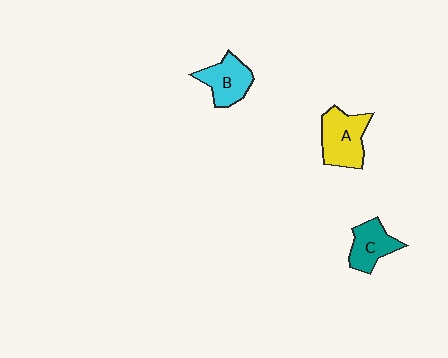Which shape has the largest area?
Shape A (yellow).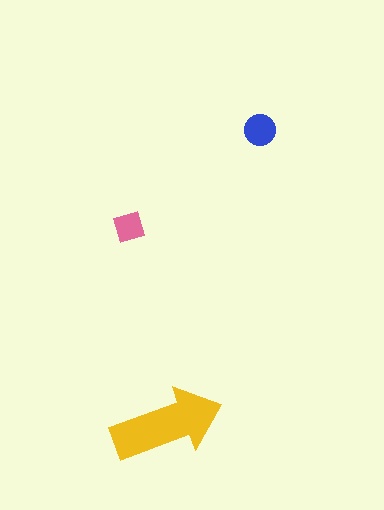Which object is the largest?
The yellow arrow.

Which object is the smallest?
The pink diamond.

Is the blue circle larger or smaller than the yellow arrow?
Smaller.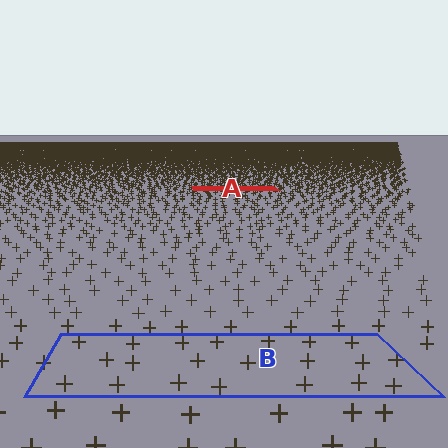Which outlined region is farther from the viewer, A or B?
Region A is farther from the viewer — the texture elements inside it appear smaller and more densely packed.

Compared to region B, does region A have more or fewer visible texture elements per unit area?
Region A has more texture elements per unit area — they are packed more densely because it is farther away.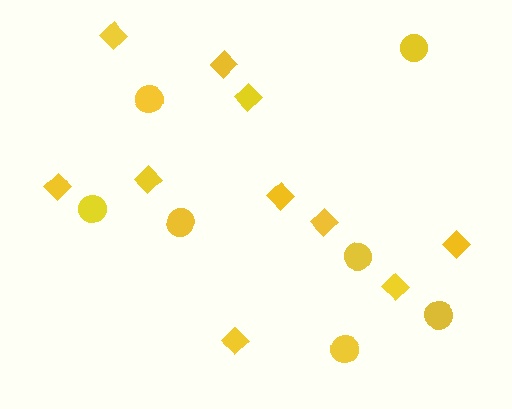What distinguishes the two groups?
There are 2 groups: one group of diamonds (10) and one group of circles (7).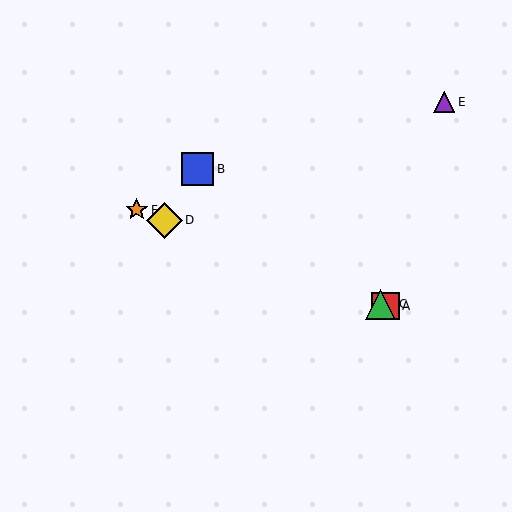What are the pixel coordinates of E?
Object E is at (444, 102).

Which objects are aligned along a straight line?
Objects A, C, D, F are aligned along a straight line.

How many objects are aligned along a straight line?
4 objects (A, C, D, F) are aligned along a straight line.